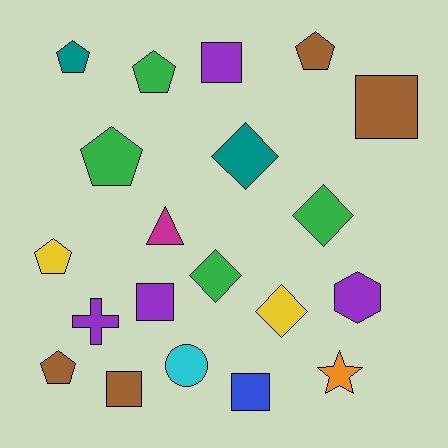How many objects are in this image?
There are 20 objects.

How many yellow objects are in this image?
There are 2 yellow objects.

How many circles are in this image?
There is 1 circle.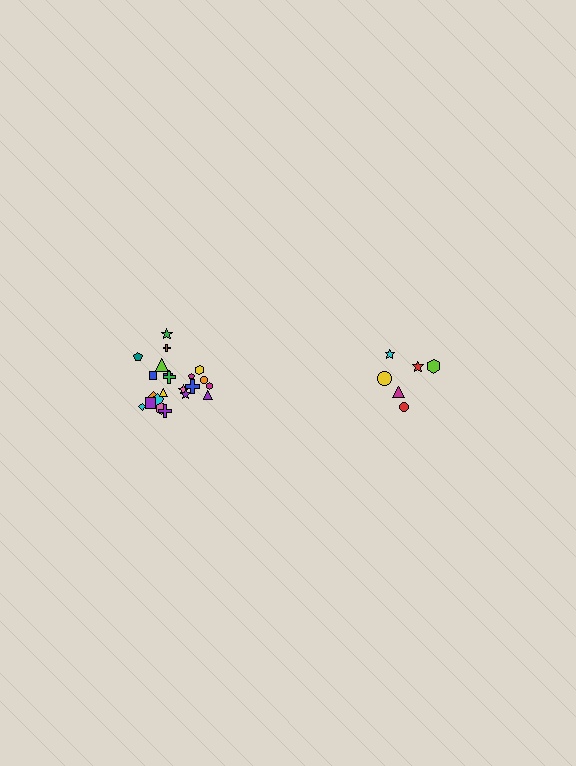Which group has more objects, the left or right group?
The left group.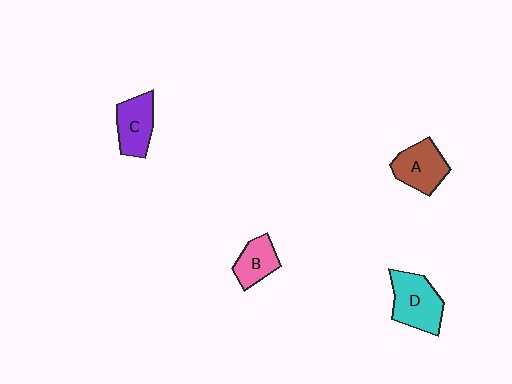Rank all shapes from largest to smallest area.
From largest to smallest: D (cyan), A (brown), C (purple), B (pink).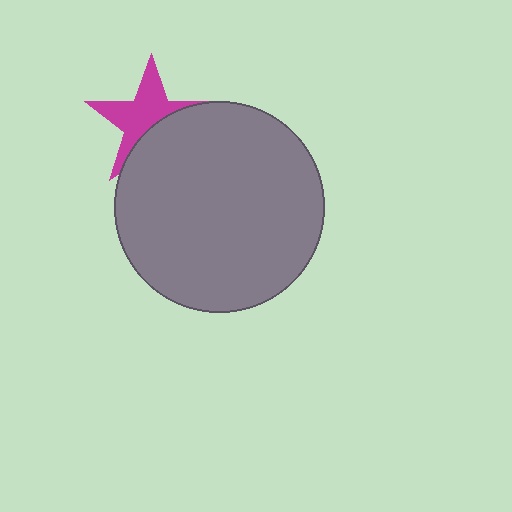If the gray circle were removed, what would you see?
You would see the complete magenta star.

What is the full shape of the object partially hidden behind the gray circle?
The partially hidden object is a magenta star.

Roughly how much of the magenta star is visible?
About half of it is visible (roughly 56%).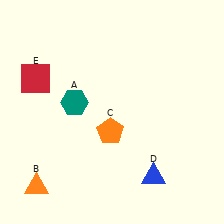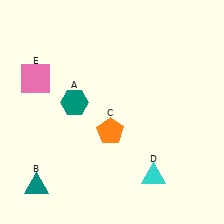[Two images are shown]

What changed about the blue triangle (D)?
In Image 1, D is blue. In Image 2, it changed to cyan.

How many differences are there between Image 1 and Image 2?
There are 3 differences between the two images.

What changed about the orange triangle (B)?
In Image 1, B is orange. In Image 2, it changed to teal.